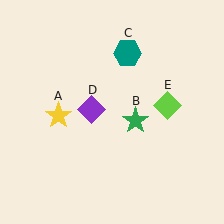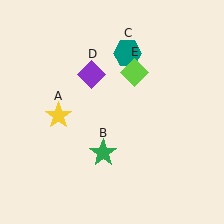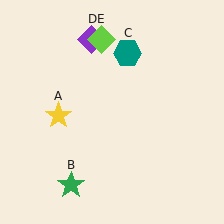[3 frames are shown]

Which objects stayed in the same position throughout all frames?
Yellow star (object A) and teal hexagon (object C) remained stationary.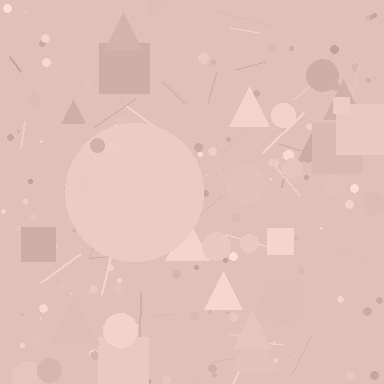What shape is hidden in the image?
A circle is hidden in the image.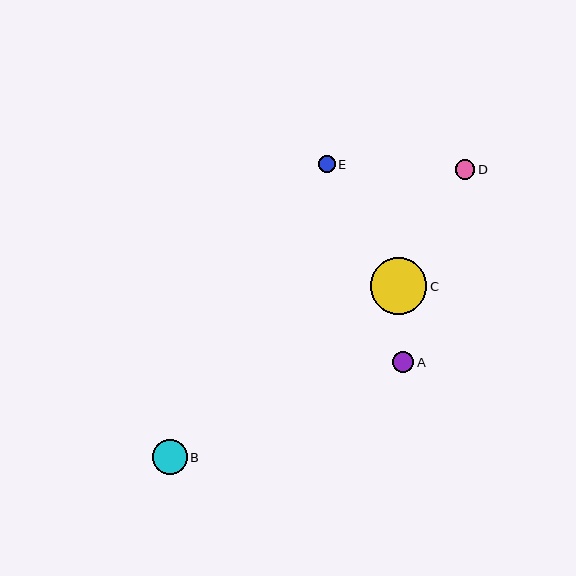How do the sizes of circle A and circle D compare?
Circle A and circle D are approximately the same size.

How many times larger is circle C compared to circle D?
Circle C is approximately 2.9 times the size of circle D.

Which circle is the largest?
Circle C is the largest with a size of approximately 56 pixels.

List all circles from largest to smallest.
From largest to smallest: C, B, A, D, E.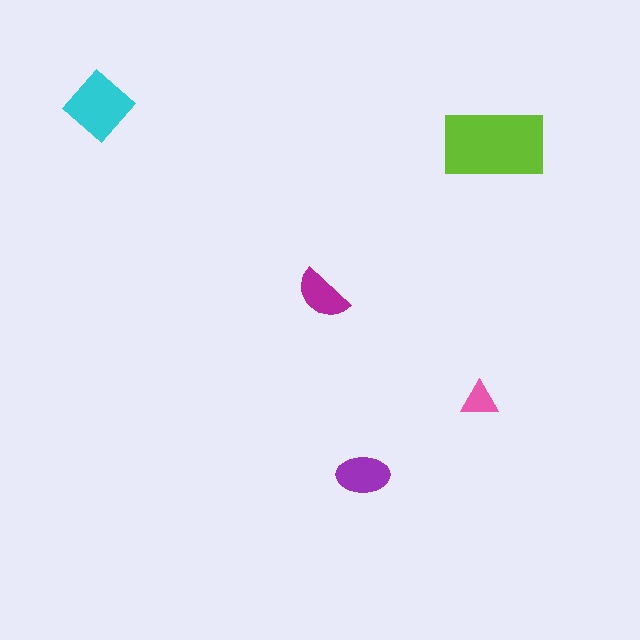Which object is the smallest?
The pink triangle.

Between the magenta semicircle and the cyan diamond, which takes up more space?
The cyan diamond.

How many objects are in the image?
There are 5 objects in the image.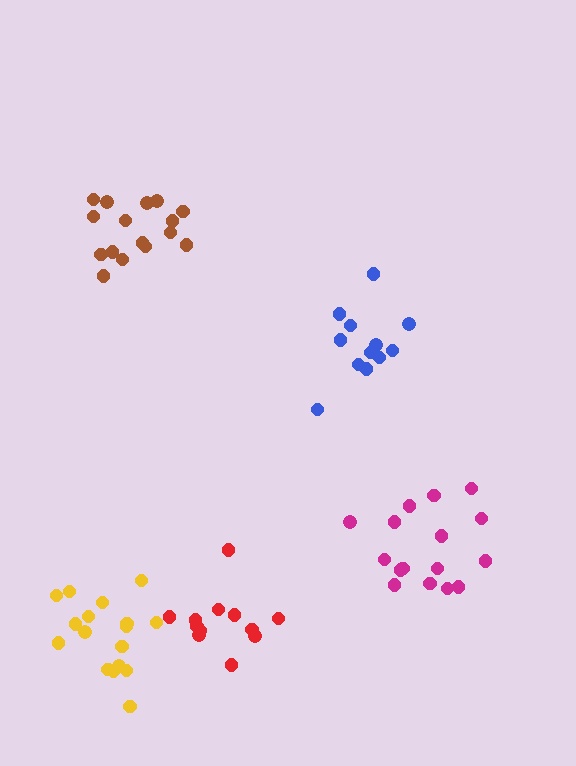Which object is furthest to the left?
The yellow cluster is leftmost.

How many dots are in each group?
Group 1: 12 dots, Group 2: 16 dots, Group 3: 12 dots, Group 4: 17 dots, Group 5: 16 dots (73 total).